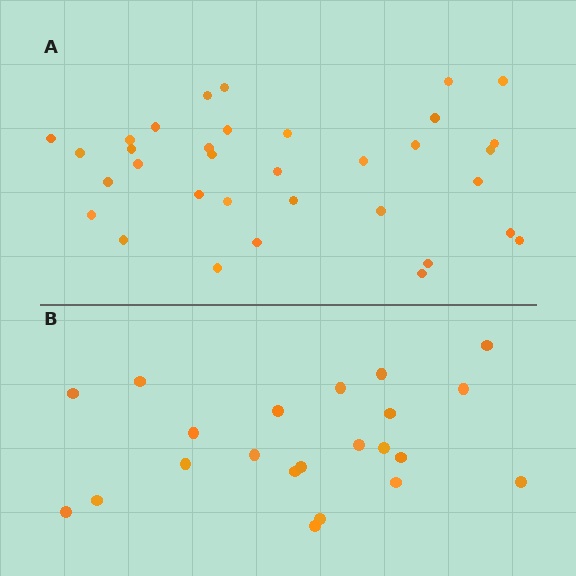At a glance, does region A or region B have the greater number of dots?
Region A (the top region) has more dots.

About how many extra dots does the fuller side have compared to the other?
Region A has roughly 12 or so more dots than region B.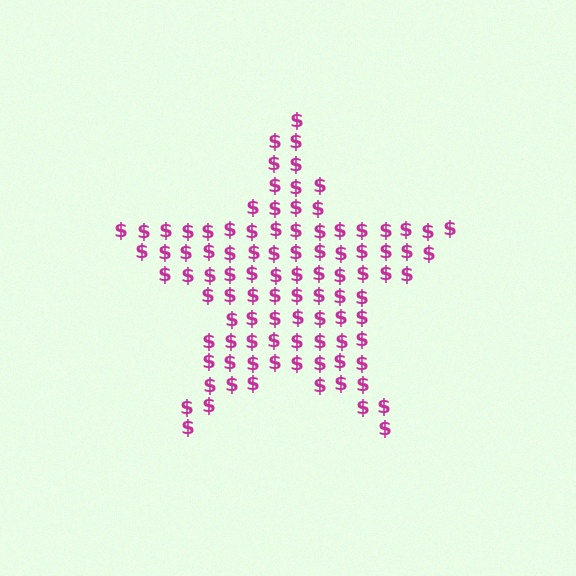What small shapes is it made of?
It is made of small dollar signs.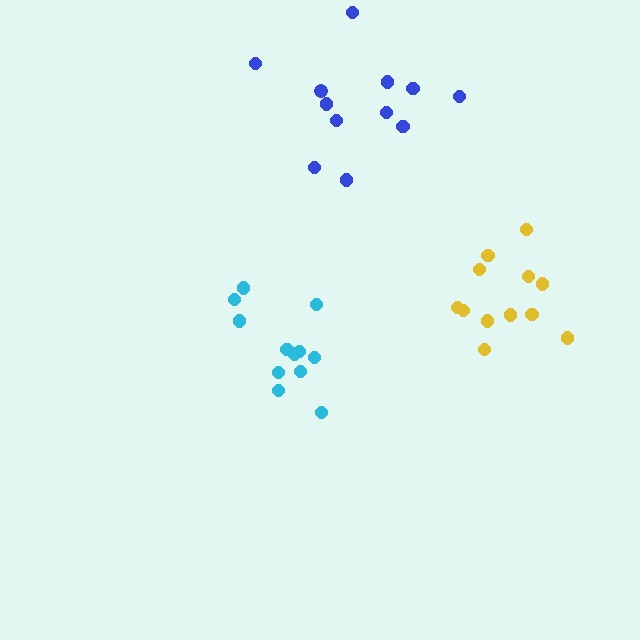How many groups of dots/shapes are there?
There are 3 groups.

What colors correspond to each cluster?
The clusters are colored: yellow, cyan, blue.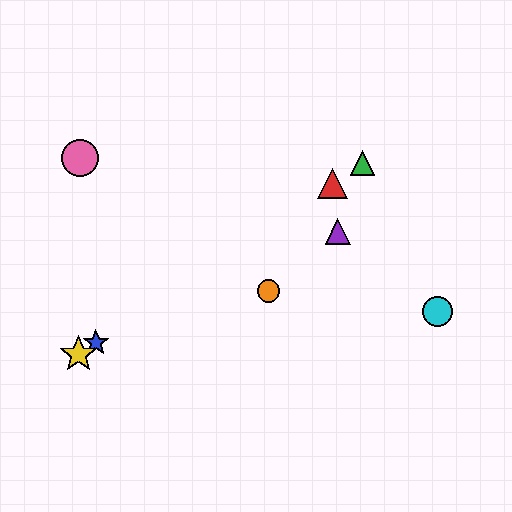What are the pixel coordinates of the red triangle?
The red triangle is at (333, 183).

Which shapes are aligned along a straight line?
The red triangle, the blue star, the green triangle, the yellow star are aligned along a straight line.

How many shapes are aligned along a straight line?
4 shapes (the red triangle, the blue star, the green triangle, the yellow star) are aligned along a straight line.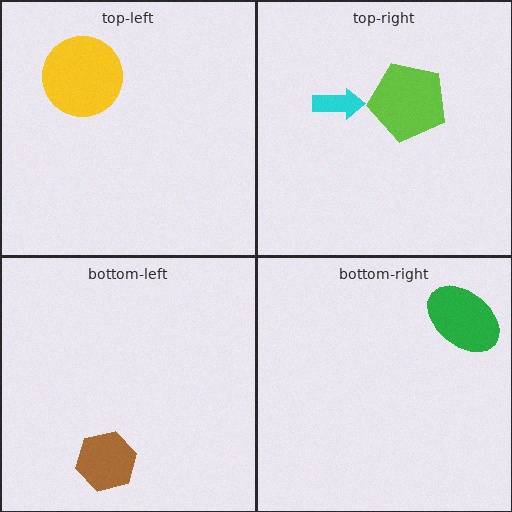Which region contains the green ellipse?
The bottom-right region.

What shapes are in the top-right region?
The lime pentagon, the cyan arrow.